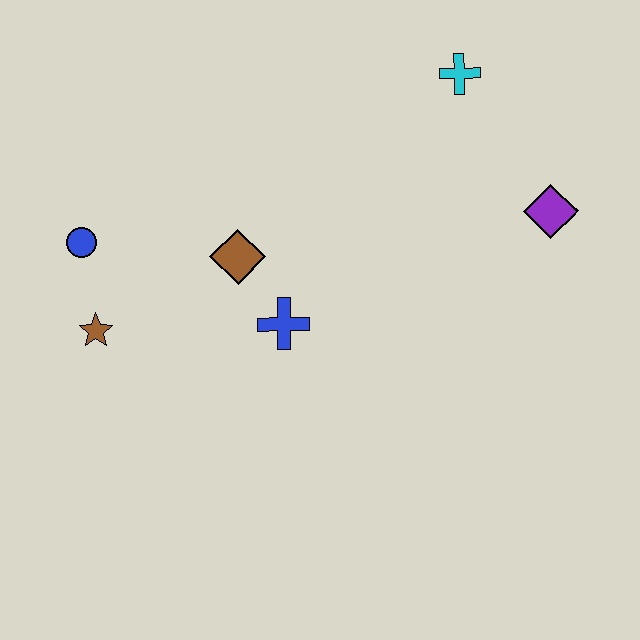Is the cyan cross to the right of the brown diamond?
Yes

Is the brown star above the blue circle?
No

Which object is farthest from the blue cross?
The cyan cross is farthest from the blue cross.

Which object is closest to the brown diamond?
The blue cross is closest to the brown diamond.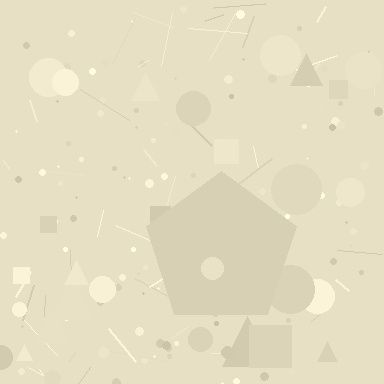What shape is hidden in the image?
A pentagon is hidden in the image.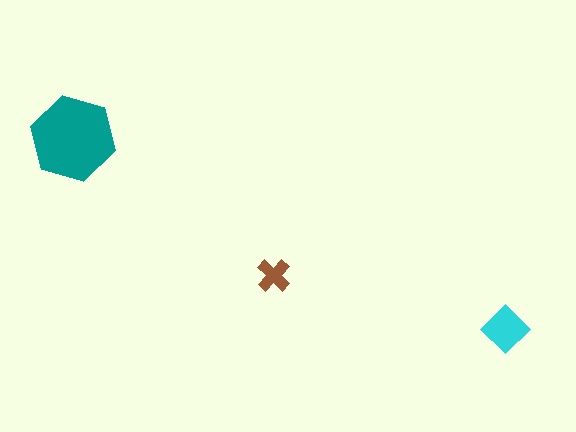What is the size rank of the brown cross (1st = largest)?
3rd.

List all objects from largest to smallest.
The teal hexagon, the cyan diamond, the brown cross.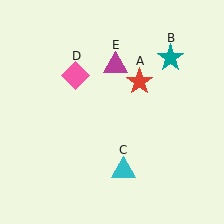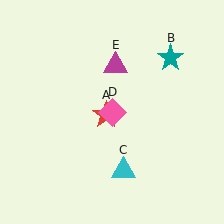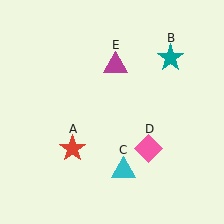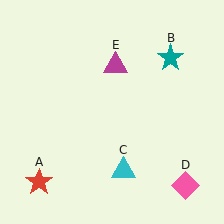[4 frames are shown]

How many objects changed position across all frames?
2 objects changed position: red star (object A), pink diamond (object D).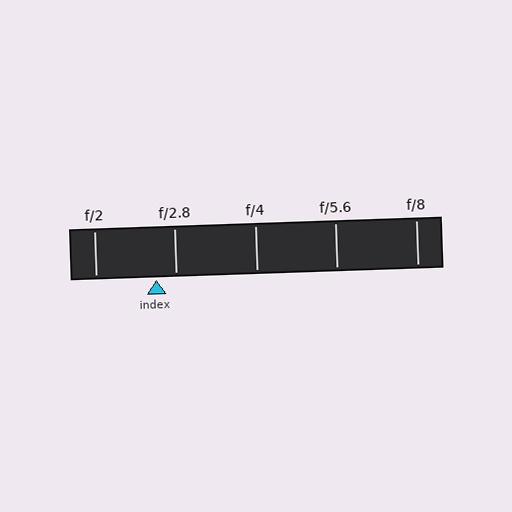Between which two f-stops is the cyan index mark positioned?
The index mark is between f/2 and f/2.8.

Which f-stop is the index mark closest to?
The index mark is closest to f/2.8.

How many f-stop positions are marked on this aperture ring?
There are 5 f-stop positions marked.